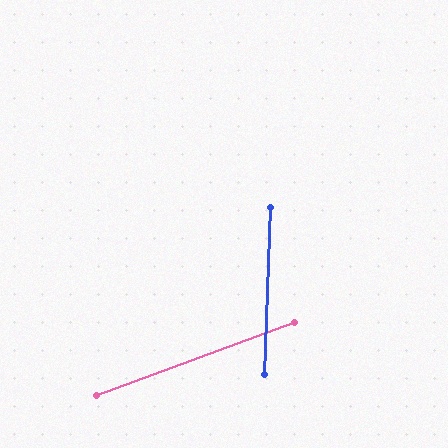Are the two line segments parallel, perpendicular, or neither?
Neither parallel nor perpendicular — they differ by about 68°.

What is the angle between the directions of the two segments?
Approximately 68 degrees.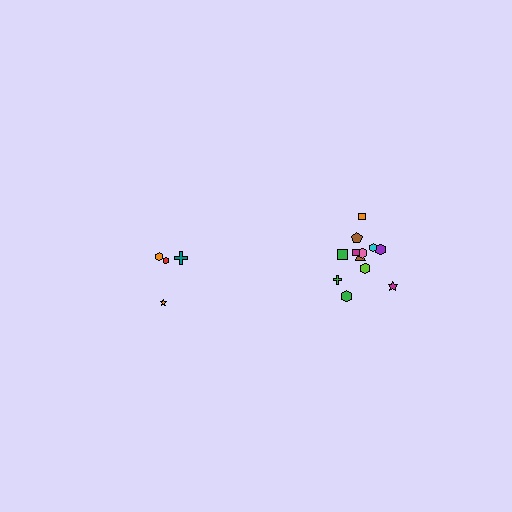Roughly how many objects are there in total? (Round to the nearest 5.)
Roughly 15 objects in total.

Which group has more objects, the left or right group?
The right group.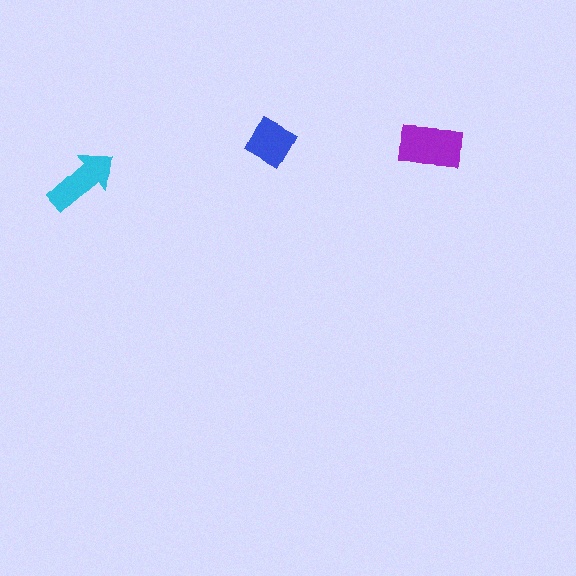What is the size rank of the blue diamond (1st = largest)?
3rd.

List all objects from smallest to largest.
The blue diamond, the cyan arrow, the purple rectangle.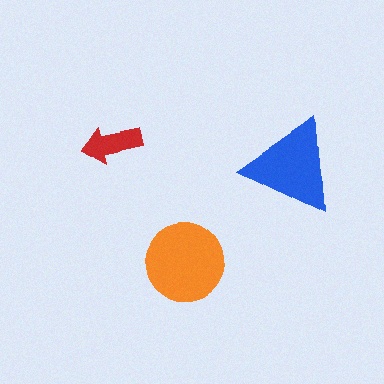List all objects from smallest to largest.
The red arrow, the blue triangle, the orange circle.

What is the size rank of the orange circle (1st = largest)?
1st.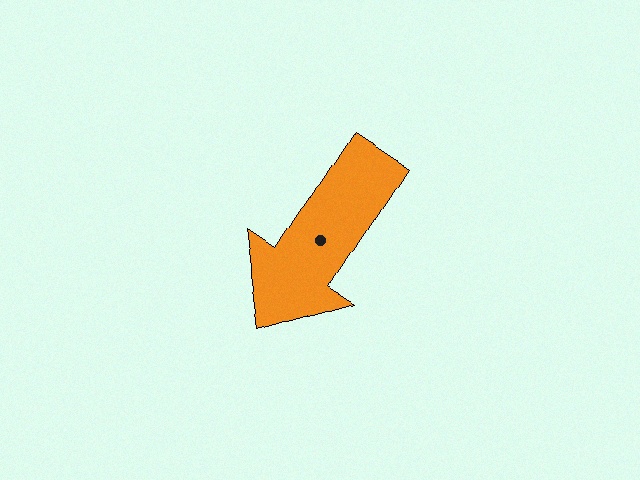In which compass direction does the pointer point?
Southwest.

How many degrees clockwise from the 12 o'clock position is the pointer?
Approximately 213 degrees.